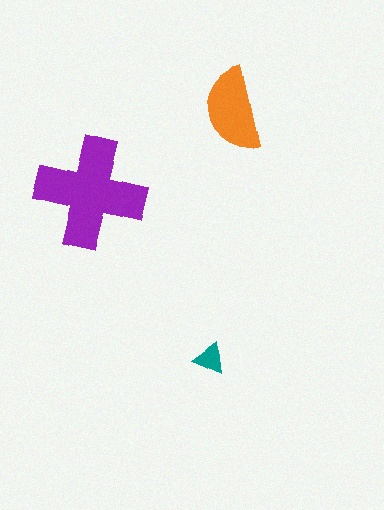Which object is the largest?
The purple cross.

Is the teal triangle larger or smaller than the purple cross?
Smaller.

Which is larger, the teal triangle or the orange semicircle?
The orange semicircle.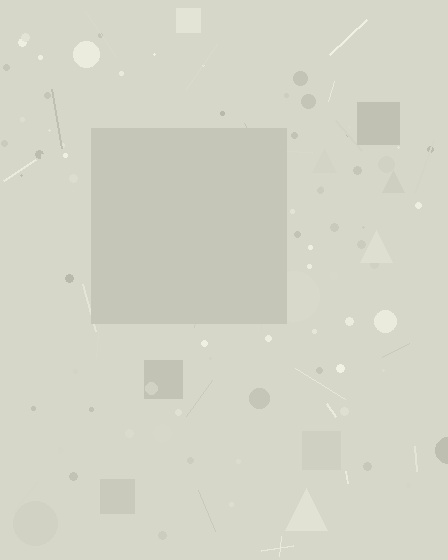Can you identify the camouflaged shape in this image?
The camouflaged shape is a square.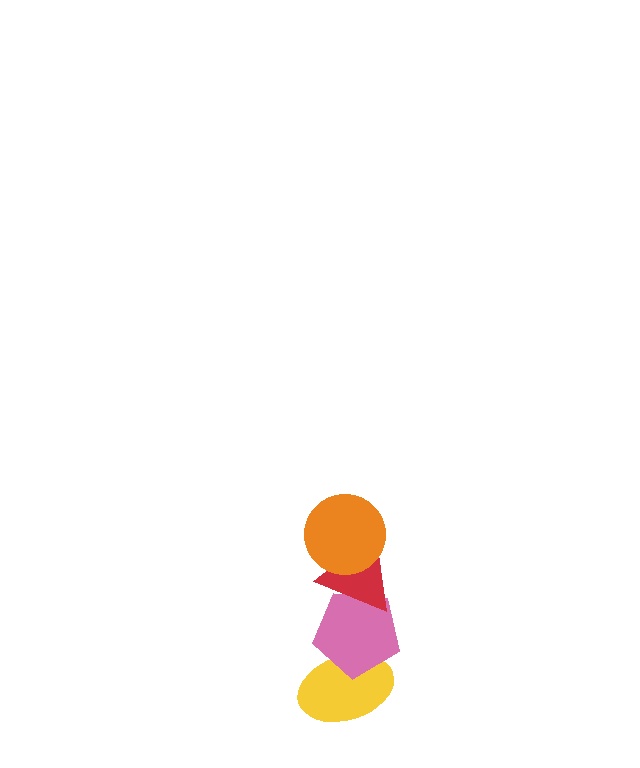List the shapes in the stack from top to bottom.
From top to bottom: the orange circle, the red triangle, the pink pentagon, the yellow ellipse.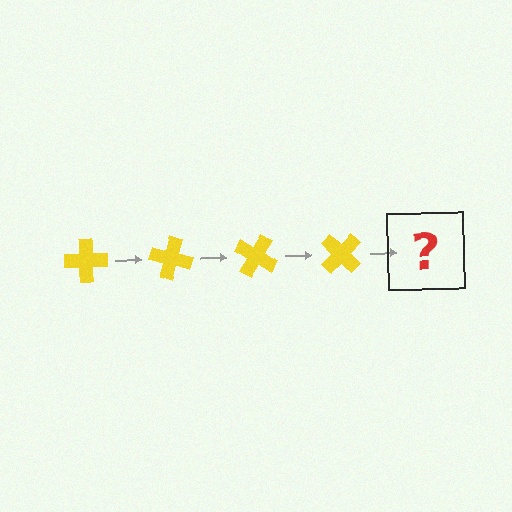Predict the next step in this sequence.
The next step is a yellow cross rotated 60 degrees.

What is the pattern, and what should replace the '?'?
The pattern is that the cross rotates 15 degrees each step. The '?' should be a yellow cross rotated 60 degrees.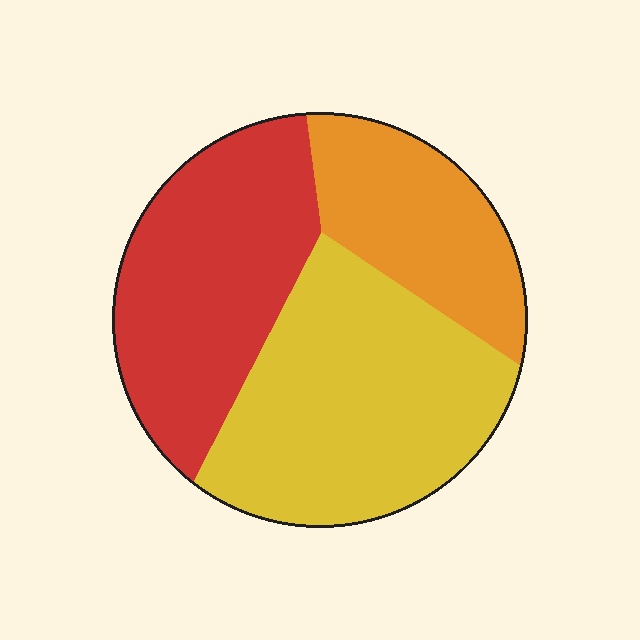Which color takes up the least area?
Orange, at roughly 25%.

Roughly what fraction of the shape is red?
Red takes up about one third (1/3) of the shape.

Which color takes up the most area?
Yellow, at roughly 45%.